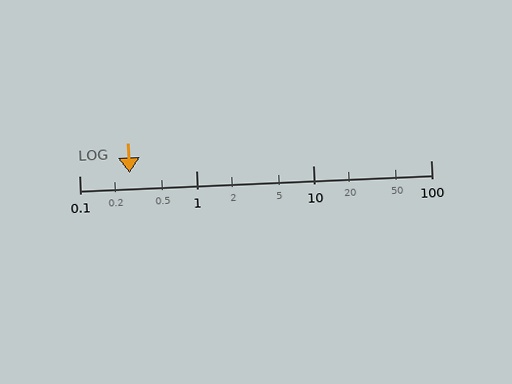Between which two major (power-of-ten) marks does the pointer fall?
The pointer is between 0.1 and 1.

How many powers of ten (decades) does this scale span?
The scale spans 3 decades, from 0.1 to 100.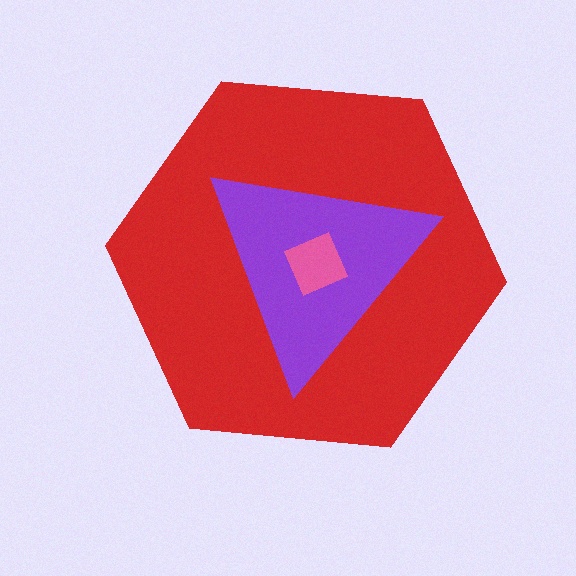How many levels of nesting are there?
3.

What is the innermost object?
The pink diamond.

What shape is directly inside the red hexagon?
The purple triangle.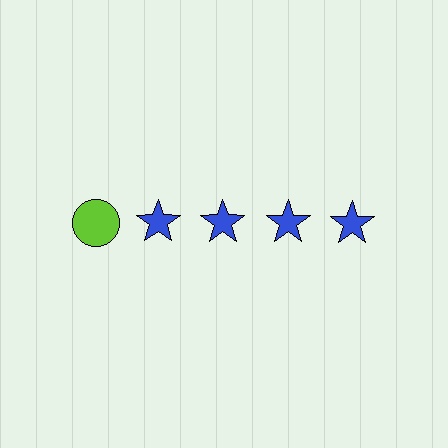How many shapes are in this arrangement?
There are 5 shapes arranged in a grid pattern.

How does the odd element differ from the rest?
It differs in both color (lime instead of blue) and shape (circle instead of star).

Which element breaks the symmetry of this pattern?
The lime circle in the top row, leftmost column breaks the symmetry. All other shapes are blue stars.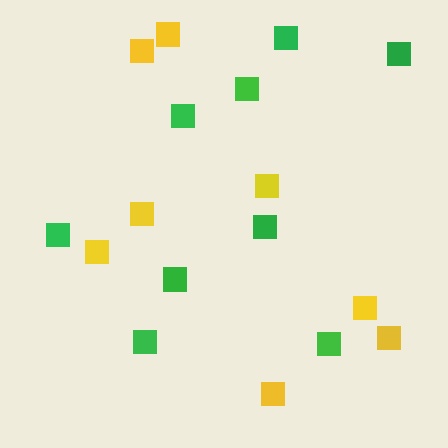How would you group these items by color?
There are 2 groups: one group of yellow squares (8) and one group of green squares (9).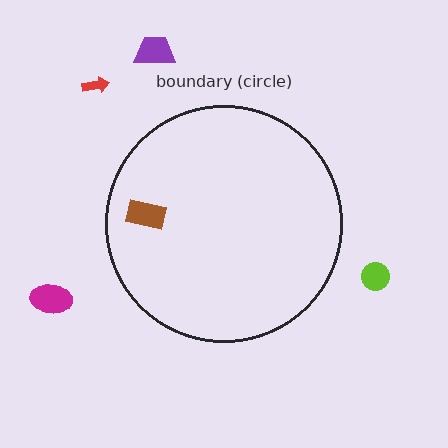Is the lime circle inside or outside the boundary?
Outside.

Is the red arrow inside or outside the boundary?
Outside.